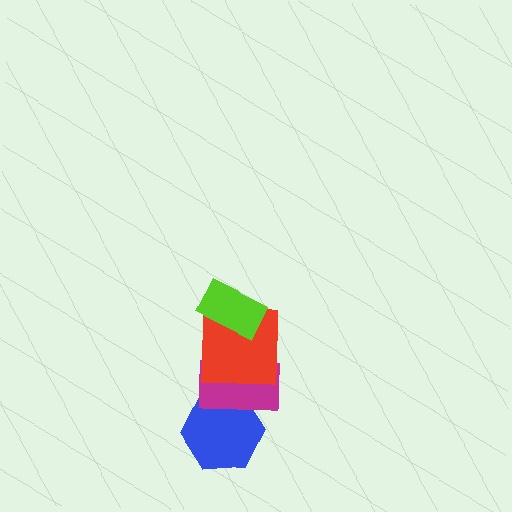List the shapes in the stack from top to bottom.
From top to bottom: the lime rectangle, the red square, the magenta rectangle, the blue hexagon.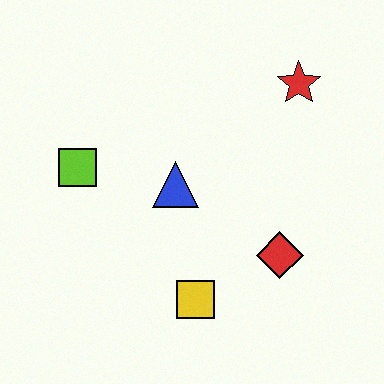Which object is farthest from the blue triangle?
The red star is farthest from the blue triangle.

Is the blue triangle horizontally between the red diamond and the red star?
No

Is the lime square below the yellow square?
No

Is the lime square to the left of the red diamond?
Yes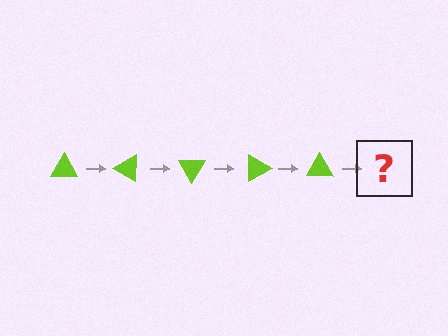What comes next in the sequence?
The next element should be a lime triangle rotated 150 degrees.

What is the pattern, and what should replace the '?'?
The pattern is that the triangle rotates 30 degrees each step. The '?' should be a lime triangle rotated 150 degrees.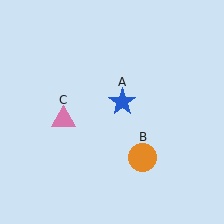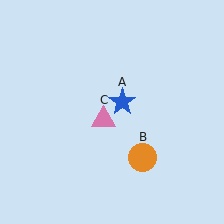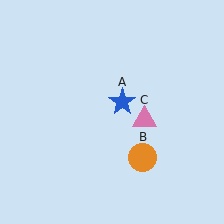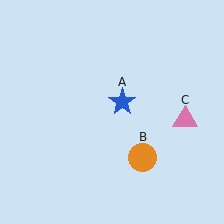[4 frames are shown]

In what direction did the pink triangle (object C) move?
The pink triangle (object C) moved right.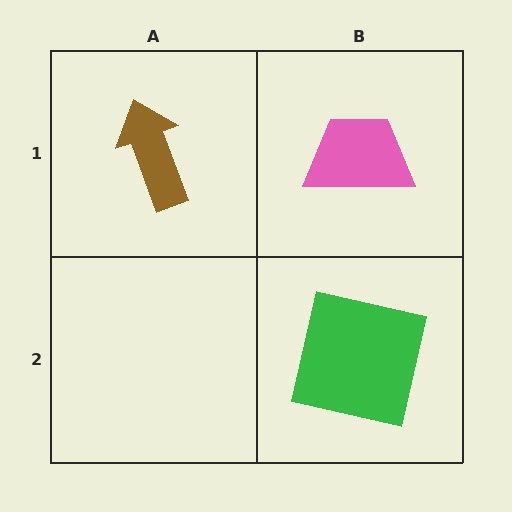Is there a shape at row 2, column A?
No, that cell is empty.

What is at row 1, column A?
A brown arrow.